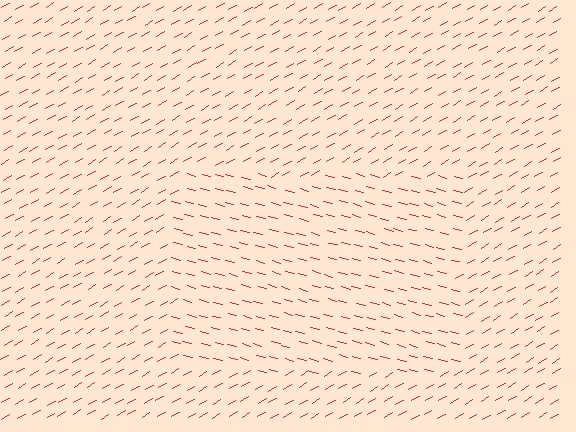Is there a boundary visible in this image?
Yes, there is a texture boundary formed by a change in line orientation.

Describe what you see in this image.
The image is filled with small red line segments. A rectangle region in the image has lines oriented differently from the surrounding lines, creating a visible texture boundary.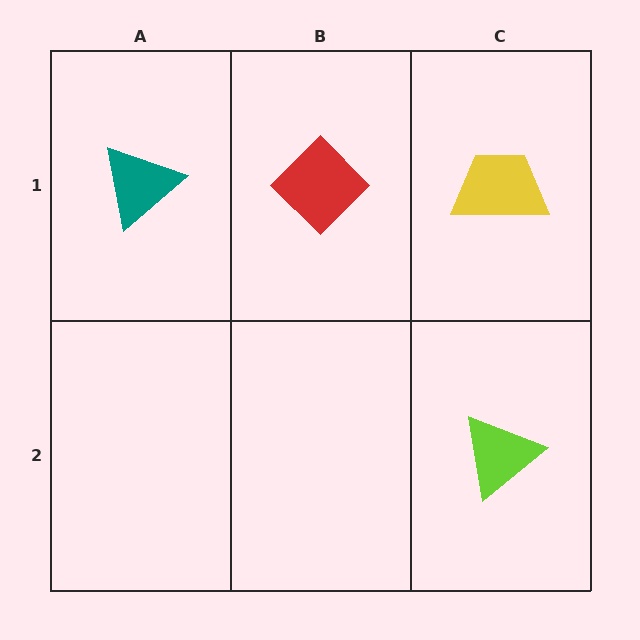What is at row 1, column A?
A teal triangle.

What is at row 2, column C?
A lime triangle.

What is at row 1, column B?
A red diamond.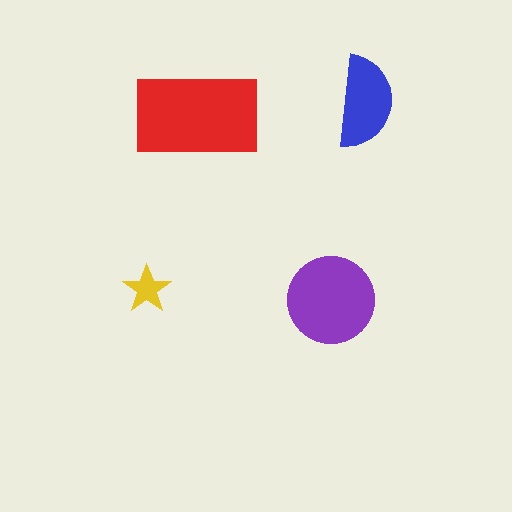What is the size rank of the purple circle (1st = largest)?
2nd.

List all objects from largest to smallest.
The red rectangle, the purple circle, the blue semicircle, the yellow star.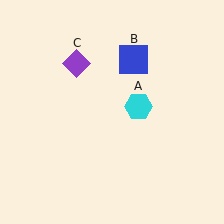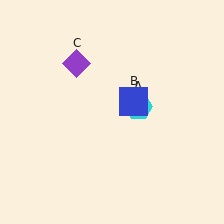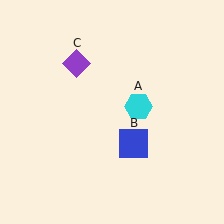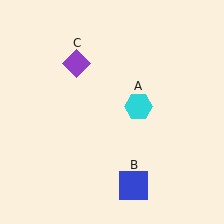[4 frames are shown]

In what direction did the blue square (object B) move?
The blue square (object B) moved down.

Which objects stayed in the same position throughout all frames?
Cyan hexagon (object A) and purple diamond (object C) remained stationary.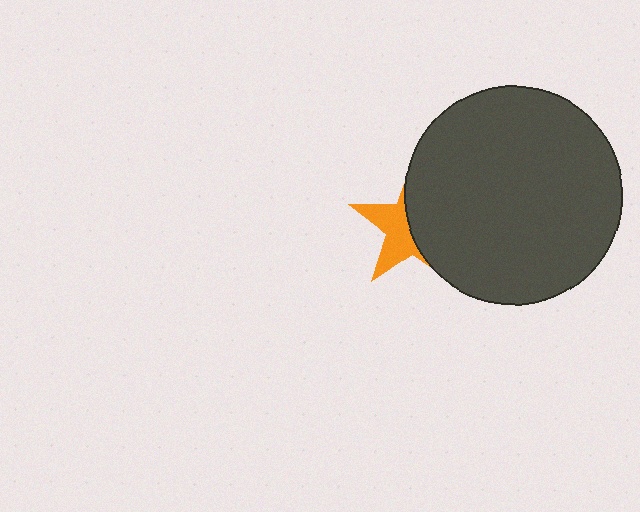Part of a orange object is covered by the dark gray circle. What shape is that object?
It is a star.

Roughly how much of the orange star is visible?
A small part of it is visible (roughly 43%).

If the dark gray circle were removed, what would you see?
You would see the complete orange star.